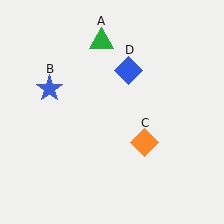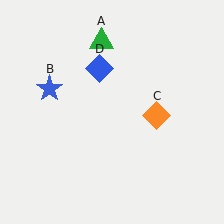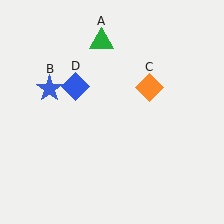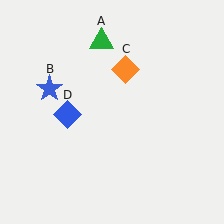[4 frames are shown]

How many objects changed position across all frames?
2 objects changed position: orange diamond (object C), blue diamond (object D).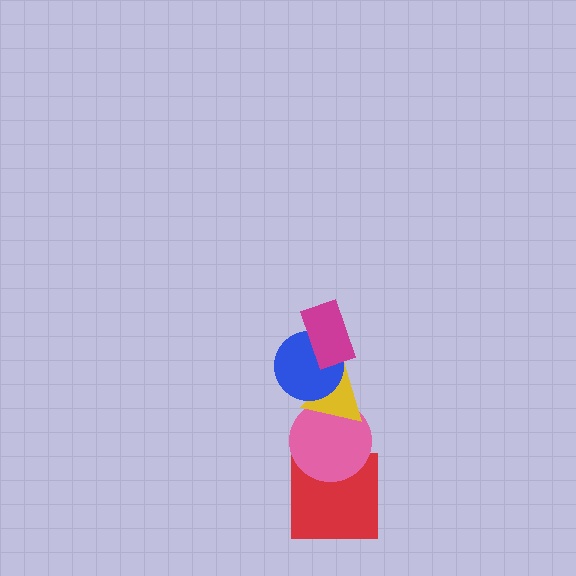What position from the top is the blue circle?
The blue circle is 2nd from the top.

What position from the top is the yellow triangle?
The yellow triangle is 3rd from the top.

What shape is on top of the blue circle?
The magenta rectangle is on top of the blue circle.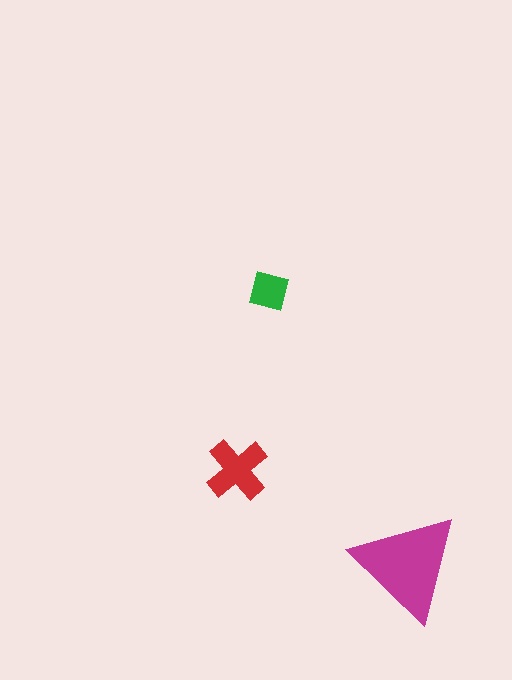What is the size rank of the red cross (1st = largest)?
2nd.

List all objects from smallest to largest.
The green square, the red cross, the magenta triangle.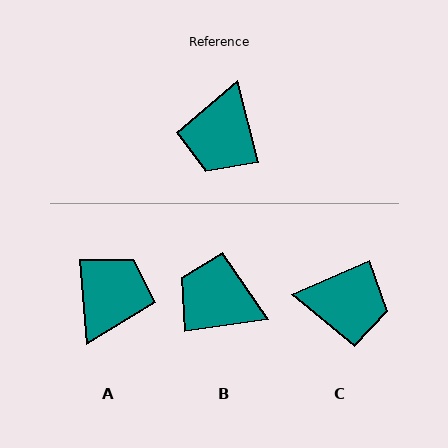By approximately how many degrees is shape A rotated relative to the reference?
Approximately 171 degrees counter-clockwise.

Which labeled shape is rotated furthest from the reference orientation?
A, about 171 degrees away.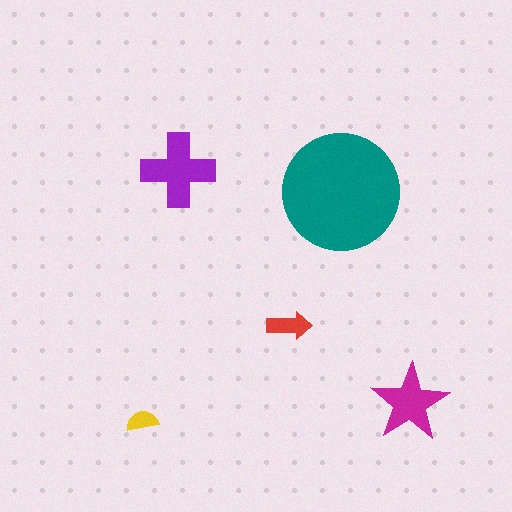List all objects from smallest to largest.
The yellow semicircle, the red arrow, the magenta star, the purple cross, the teal circle.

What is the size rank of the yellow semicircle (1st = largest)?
5th.